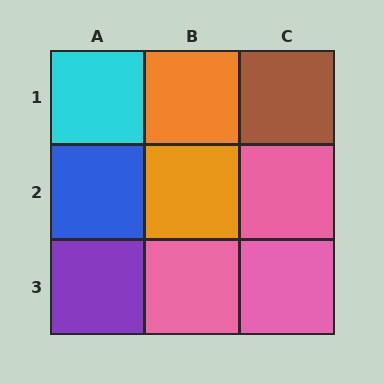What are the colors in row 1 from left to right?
Cyan, orange, brown.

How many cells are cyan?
1 cell is cyan.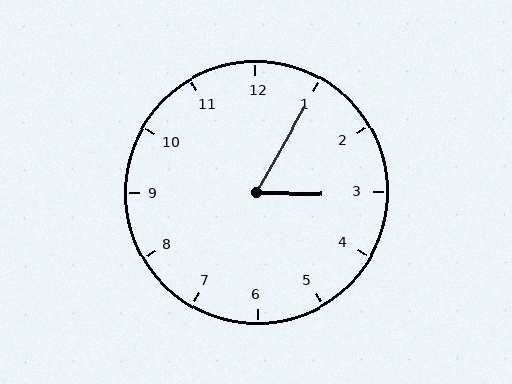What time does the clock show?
3:05.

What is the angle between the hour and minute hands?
Approximately 62 degrees.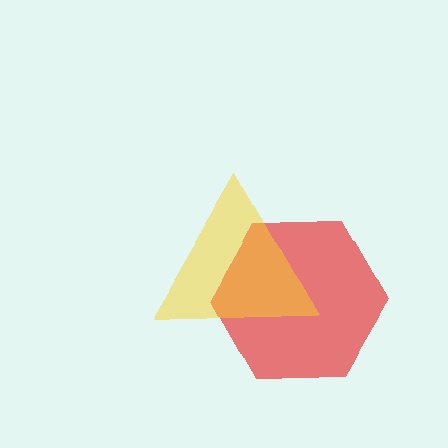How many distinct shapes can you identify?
There are 2 distinct shapes: a red hexagon, a yellow triangle.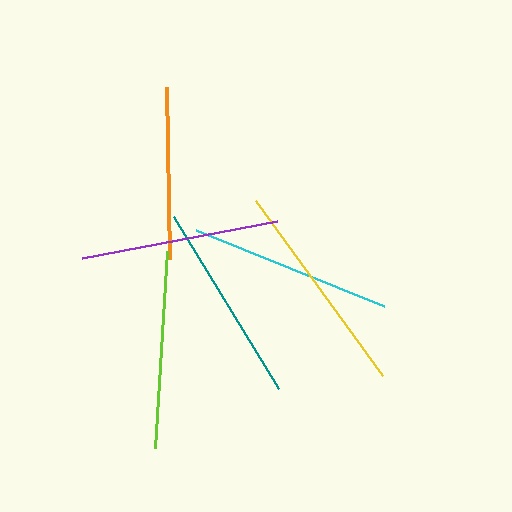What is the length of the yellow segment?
The yellow segment is approximately 216 pixels long.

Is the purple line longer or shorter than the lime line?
The purple line is longer than the lime line.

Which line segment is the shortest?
The orange line is the shortest at approximately 171 pixels.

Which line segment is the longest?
The yellow line is the longest at approximately 216 pixels.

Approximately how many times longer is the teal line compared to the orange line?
The teal line is approximately 1.2 times the length of the orange line.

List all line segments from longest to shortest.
From longest to shortest: yellow, cyan, teal, purple, lime, orange.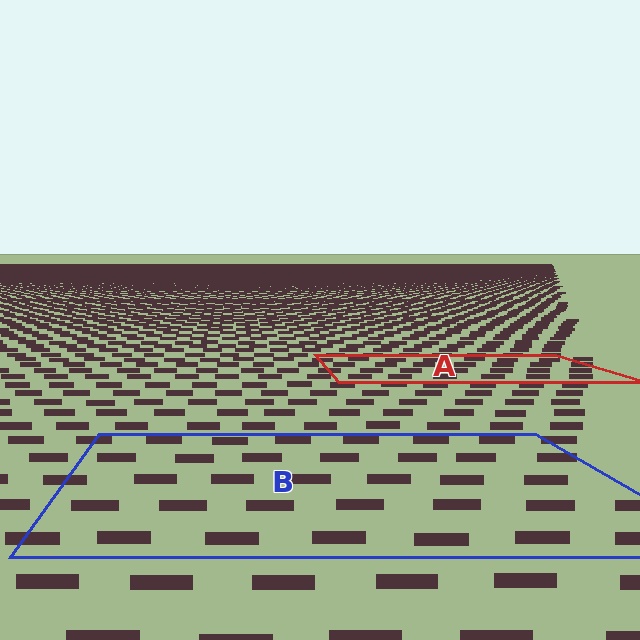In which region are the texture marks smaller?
The texture marks are smaller in region A, because it is farther away.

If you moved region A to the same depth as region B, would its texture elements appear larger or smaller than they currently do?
They would appear larger. At a closer depth, the same texture elements are projected at a bigger on-screen size.